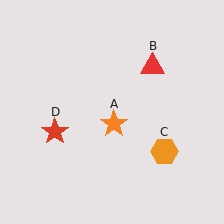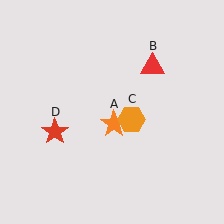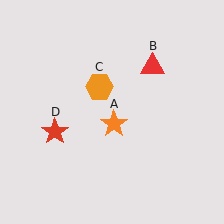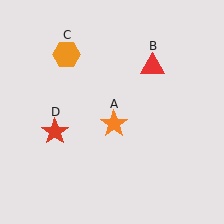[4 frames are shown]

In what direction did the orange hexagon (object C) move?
The orange hexagon (object C) moved up and to the left.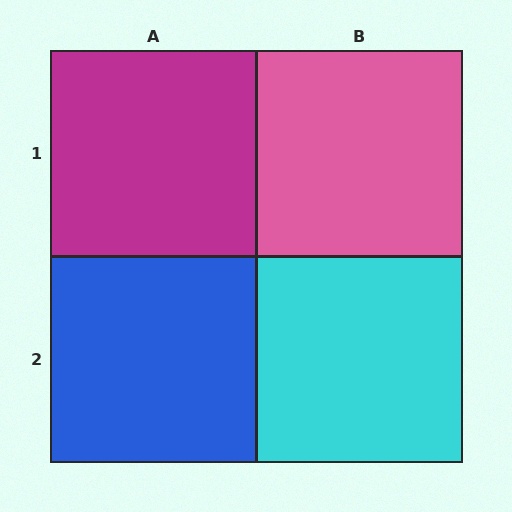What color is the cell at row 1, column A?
Magenta.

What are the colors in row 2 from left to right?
Blue, cyan.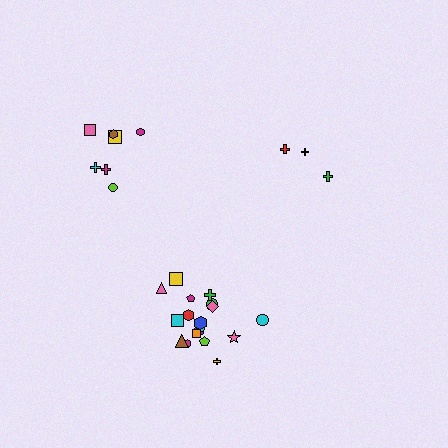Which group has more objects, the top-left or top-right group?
The top-left group.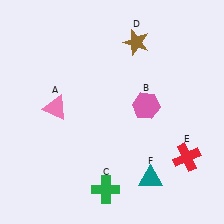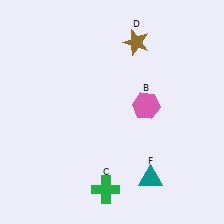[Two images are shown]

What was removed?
The pink triangle (A), the red cross (E) were removed in Image 2.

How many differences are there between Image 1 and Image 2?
There are 2 differences between the two images.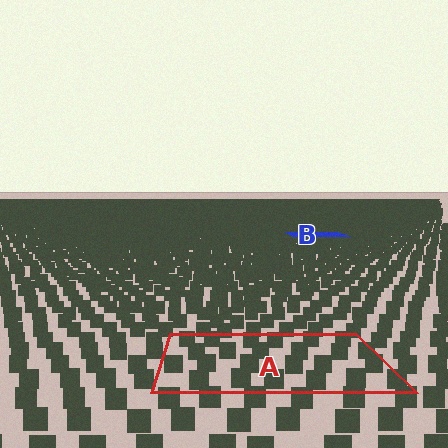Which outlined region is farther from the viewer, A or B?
Region B is farther from the viewer — the texture elements inside it appear smaller and more densely packed.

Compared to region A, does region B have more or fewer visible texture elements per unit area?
Region B has more texture elements per unit area — they are packed more densely because it is farther away.